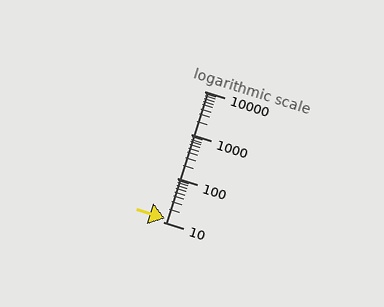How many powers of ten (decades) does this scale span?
The scale spans 3 decades, from 10 to 10000.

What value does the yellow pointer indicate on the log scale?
The pointer indicates approximately 12.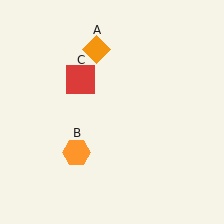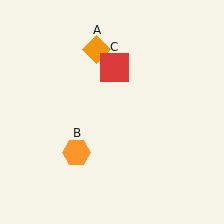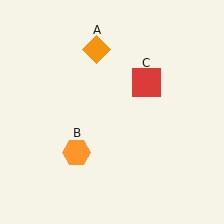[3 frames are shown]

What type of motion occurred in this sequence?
The red square (object C) rotated clockwise around the center of the scene.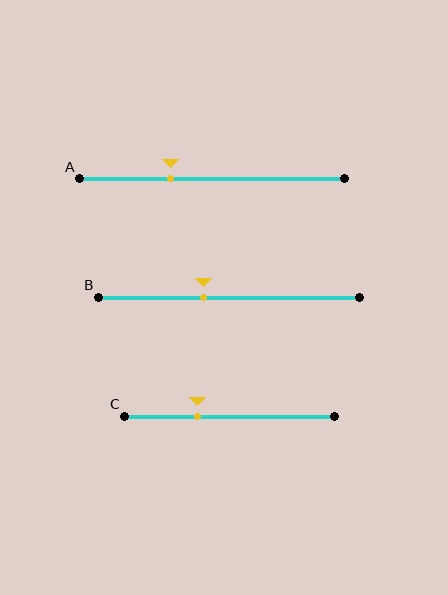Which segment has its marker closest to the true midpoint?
Segment B has its marker closest to the true midpoint.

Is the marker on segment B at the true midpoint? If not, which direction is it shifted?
No, the marker on segment B is shifted to the left by about 10% of the segment length.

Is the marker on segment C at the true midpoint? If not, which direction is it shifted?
No, the marker on segment C is shifted to the left by about 15% of the segment length.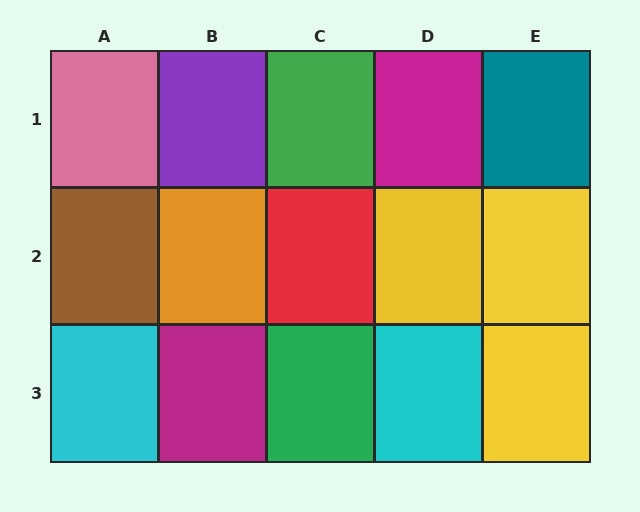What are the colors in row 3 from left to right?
Cyan, magenta, green, cyan, yellow.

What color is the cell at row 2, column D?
Yellow.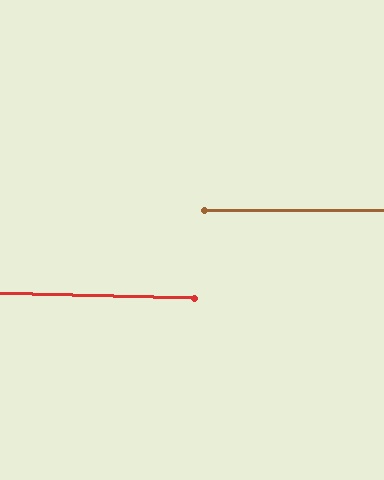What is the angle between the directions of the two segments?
Approximately 1 degree.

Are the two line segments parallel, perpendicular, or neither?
Parallel — their directions differ by only 1.1°.